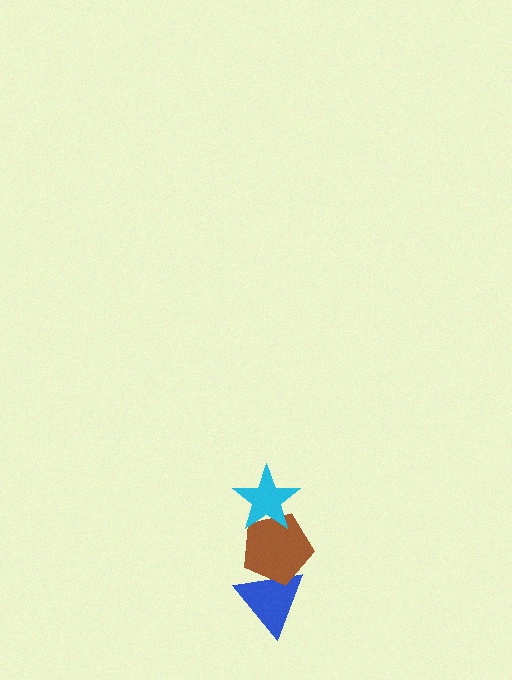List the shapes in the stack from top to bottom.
From top to bottom: the cyan star, the brown pentagon, the blue triangle.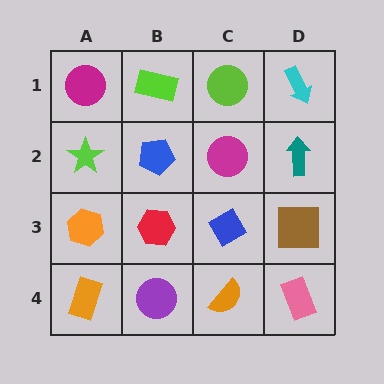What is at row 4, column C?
An orange semicircle.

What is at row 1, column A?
A magenta circle.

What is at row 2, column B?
A blue pentagon.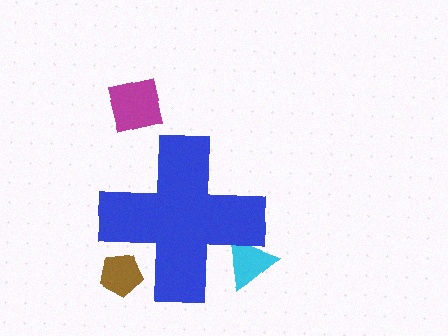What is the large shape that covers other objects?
A blue cross.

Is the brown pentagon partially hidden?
Yes, the brown pentagon is partially hidden behind the blue cross.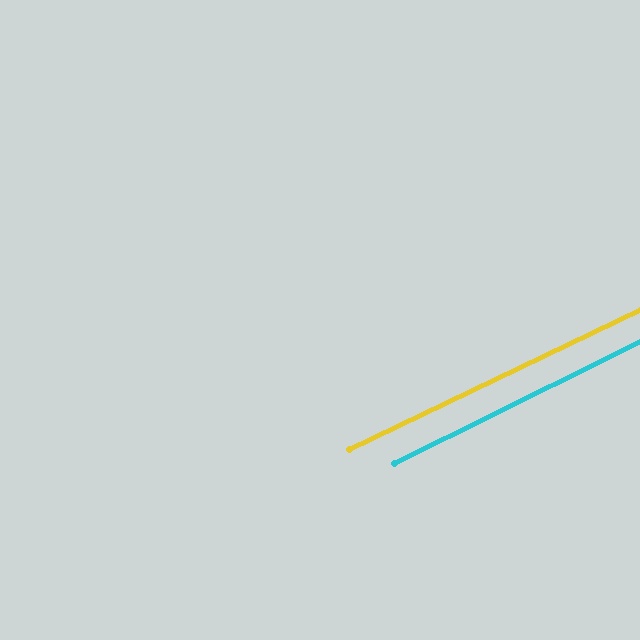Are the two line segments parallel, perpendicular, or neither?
Parallel — their directions differ by only 0.5°.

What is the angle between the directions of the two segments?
Approximately 0 degrees.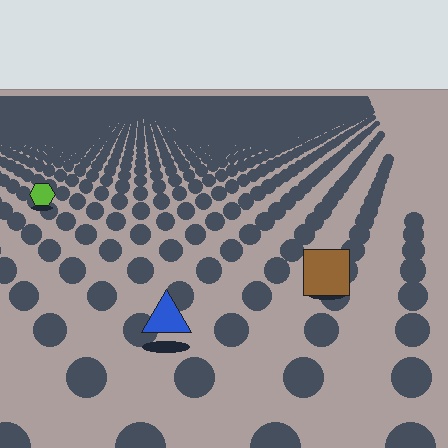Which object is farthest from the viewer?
The lime hexagon is farthest from the viewer. It appears smaller and the ground texture around it is denser.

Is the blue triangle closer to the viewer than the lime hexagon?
Yes. The blue triangle is closer — you can tell from the texture gradient: the ground texture is coarser near it.